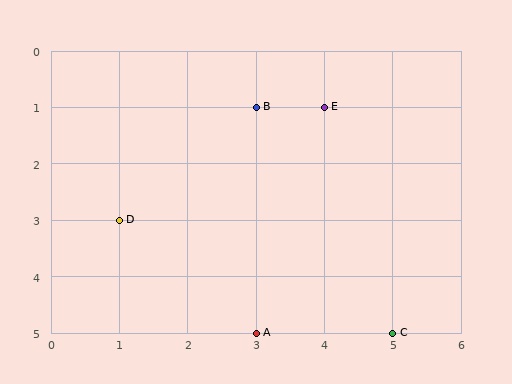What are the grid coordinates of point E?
Point E is at grid coordinates (4, 1).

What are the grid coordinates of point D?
Point D is at grid coordinates (1, 3).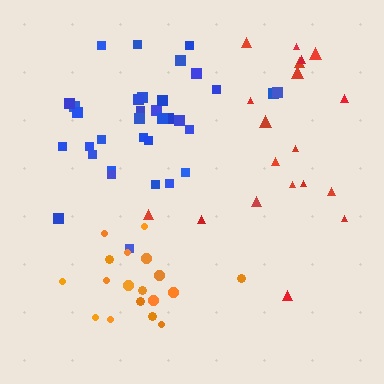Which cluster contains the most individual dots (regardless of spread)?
Blue (34).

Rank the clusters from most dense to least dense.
blue, orange, red.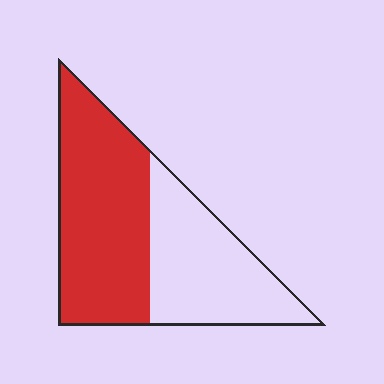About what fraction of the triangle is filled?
About three fifths (3/5).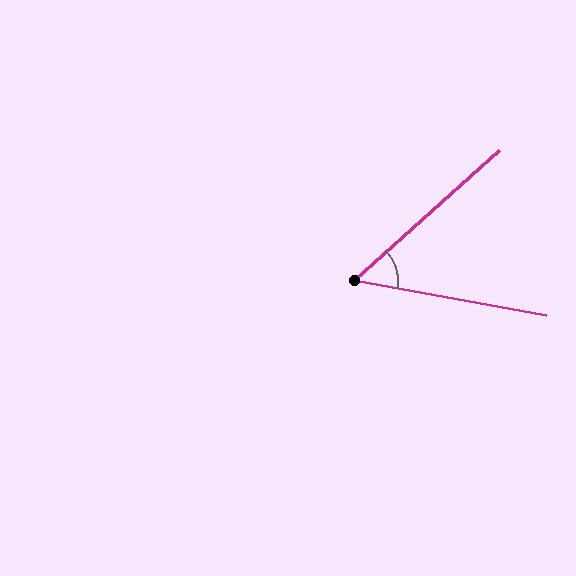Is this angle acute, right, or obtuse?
It is acute.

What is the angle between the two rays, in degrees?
Approximately 52 degrees.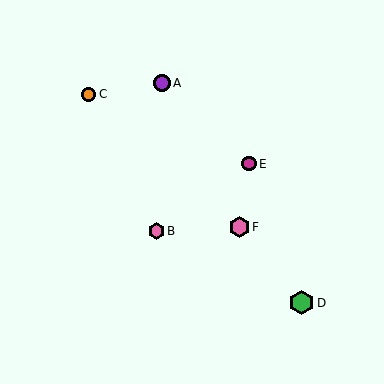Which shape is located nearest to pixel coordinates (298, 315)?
The green hexagon (labeled D) at (301, 303) is nearest to that location.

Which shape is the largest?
The green hexagon (labeled D) is the largest.